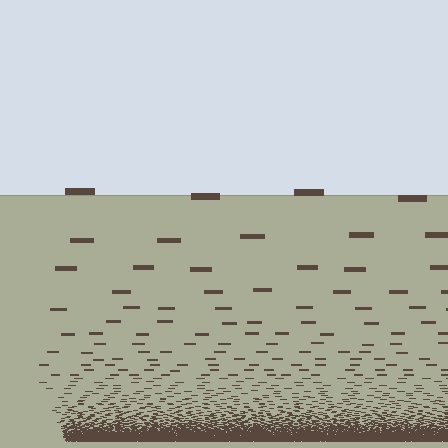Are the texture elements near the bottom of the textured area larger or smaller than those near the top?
Smaller. The gradient is inverted — elements near the bottom are smaller and denser.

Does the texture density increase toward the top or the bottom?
Density increases toward the bottom.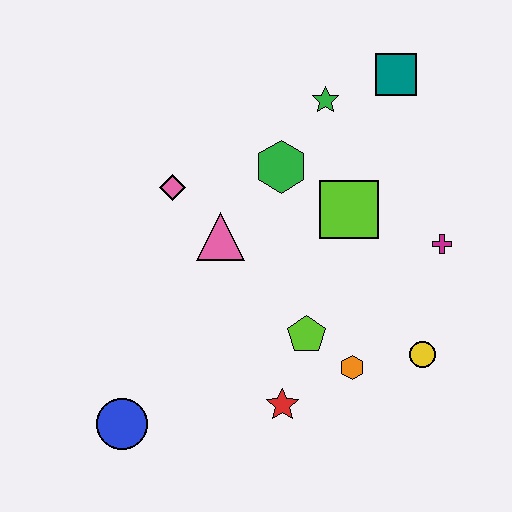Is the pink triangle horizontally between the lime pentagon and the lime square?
No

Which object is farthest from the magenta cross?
The blue circle is farthest from the magenta cross.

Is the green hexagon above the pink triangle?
Yes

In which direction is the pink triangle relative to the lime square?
The pink triangle is to the left of the lime square.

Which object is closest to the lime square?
The green hexagon is closest to the lime square.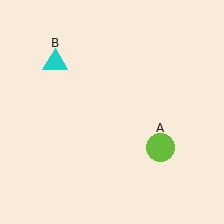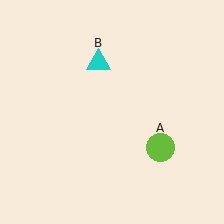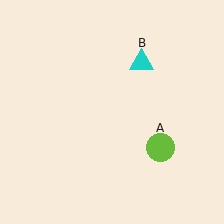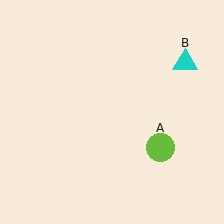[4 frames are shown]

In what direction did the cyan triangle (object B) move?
The cyan triangle (object B) moved right.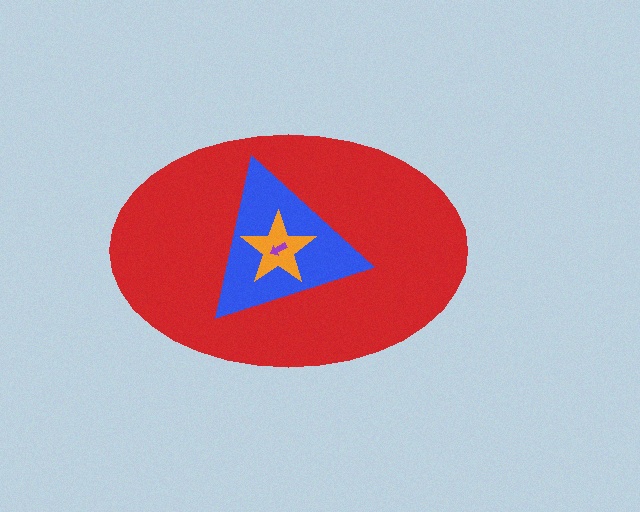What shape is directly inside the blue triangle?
The orange star.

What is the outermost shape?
The red ellipse.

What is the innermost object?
The purple arrow.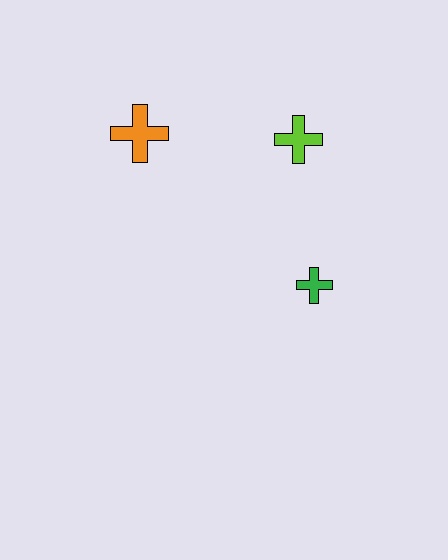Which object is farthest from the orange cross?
The green cross is farthest from the orange cross.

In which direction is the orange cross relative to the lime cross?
The orange cross is to the left of the lime cross.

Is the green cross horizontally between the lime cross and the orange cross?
No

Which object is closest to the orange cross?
The lime cross is closest to the orange cross.